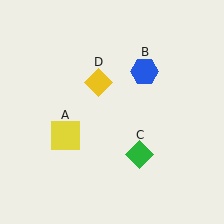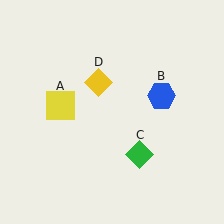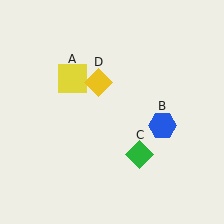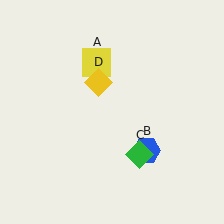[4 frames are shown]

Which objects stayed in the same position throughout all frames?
Green diamond (object C) and yellow diamond (object D) remained stationary.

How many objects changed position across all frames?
2 objects changed position: yellow square (object A), blue hexagon (object B).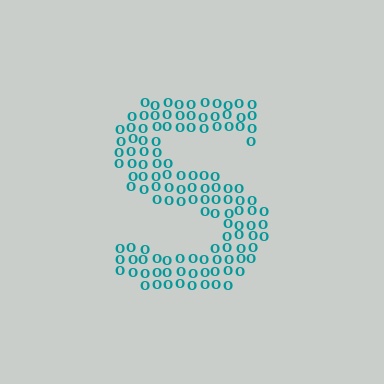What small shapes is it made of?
It is made of small letter O's.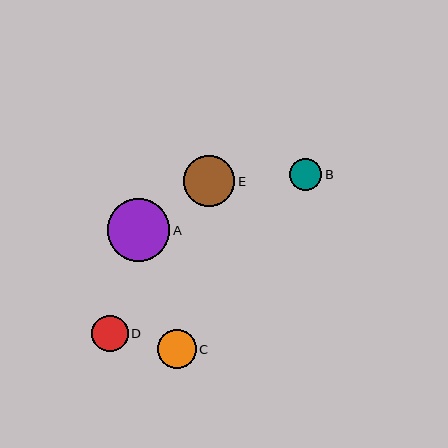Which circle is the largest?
Circle A is the largest with a size of approximately 63 pixels.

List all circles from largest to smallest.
From largest to smallest: A, E, C, D, B.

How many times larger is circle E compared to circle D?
Circle E is approximately 1.4 times the size of circle D.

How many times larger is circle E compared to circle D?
Circle E is approximately 1.4 times the size of circle D.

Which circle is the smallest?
Circle B is the smallest with a size of approximately 32 pixels.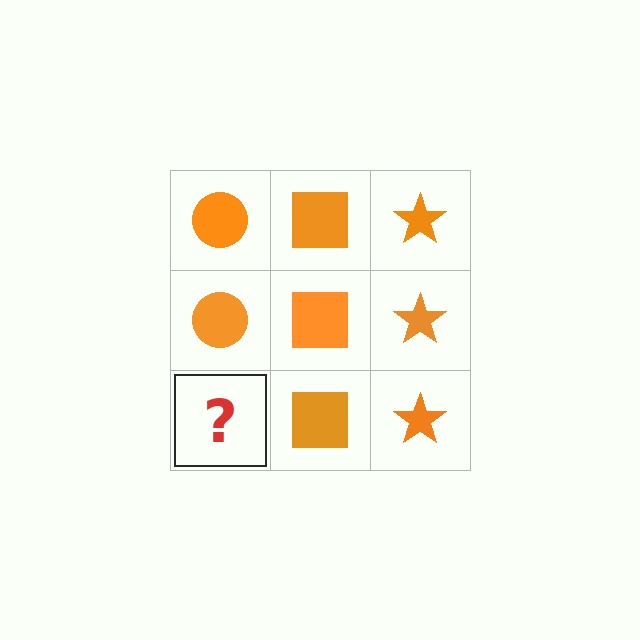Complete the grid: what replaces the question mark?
The question mark should be replaced with an orange circle.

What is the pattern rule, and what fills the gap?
The rule is that each column has a consistent shape. The gap should be filled with an orange circle.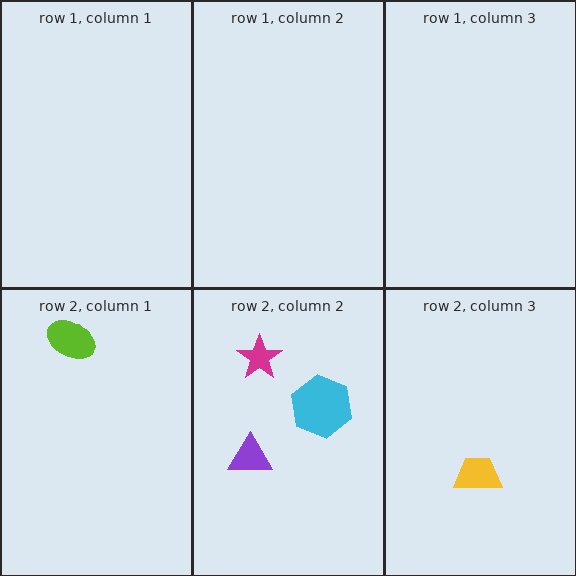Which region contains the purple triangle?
The row 2, column 2 region.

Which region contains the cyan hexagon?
The row 2, column 2 region.